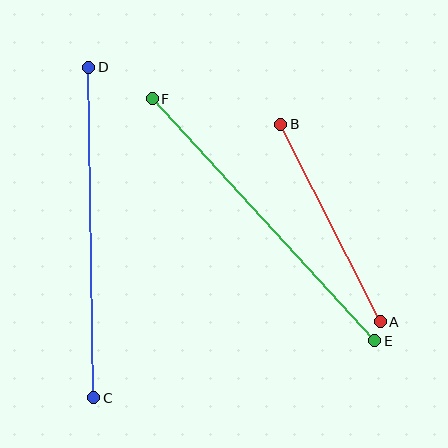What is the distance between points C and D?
The distance is approximately 331 pixels.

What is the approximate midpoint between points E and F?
The midpoint is at approximately (263, 220) pixels.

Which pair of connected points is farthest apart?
Points C and D are farthest apart.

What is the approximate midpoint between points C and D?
The midpoint is at approximately (91, 232) pixels.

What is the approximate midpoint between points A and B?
The midpoint is at approximately (330, 223) pixels.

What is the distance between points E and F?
The distance is approximately 329 pixels.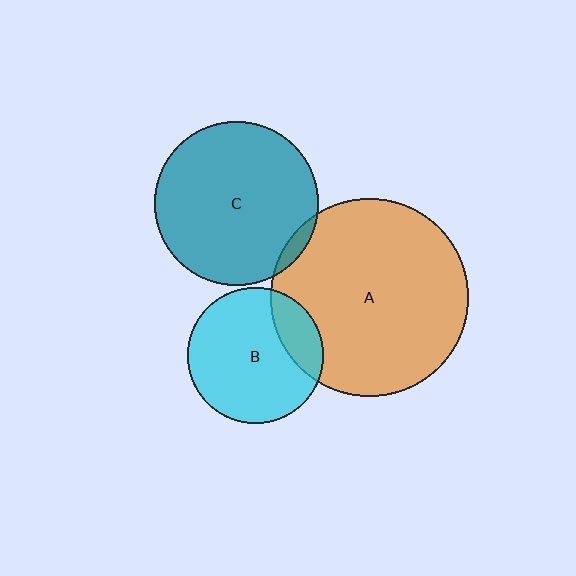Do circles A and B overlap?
Yes.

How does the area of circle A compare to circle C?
Approximately 1.5 times.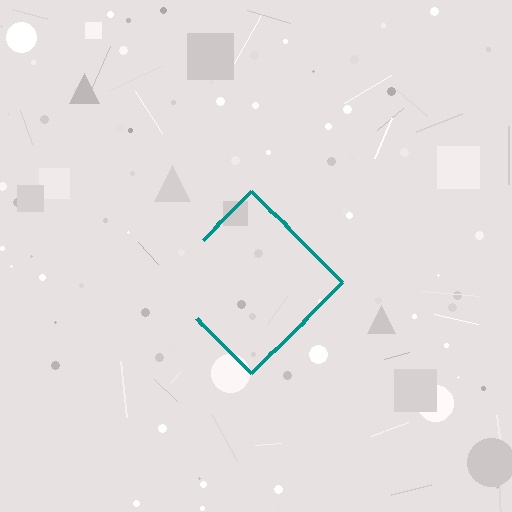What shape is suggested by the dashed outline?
The dashed outline suggests a diamond.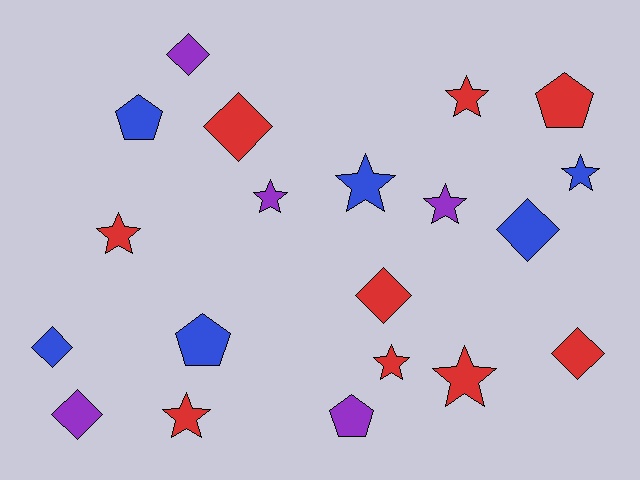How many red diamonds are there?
There are 3 red diamonds.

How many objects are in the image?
There are 20 objects.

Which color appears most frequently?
Red, with 9 objects.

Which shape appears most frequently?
Star, with 9 objects.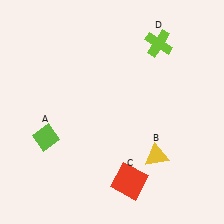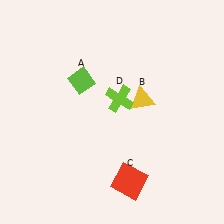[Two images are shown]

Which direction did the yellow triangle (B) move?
The yellow triangle (B) moved up.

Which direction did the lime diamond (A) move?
The lime diamond (A) moved up.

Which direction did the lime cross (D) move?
The lime cross (D) moved down.